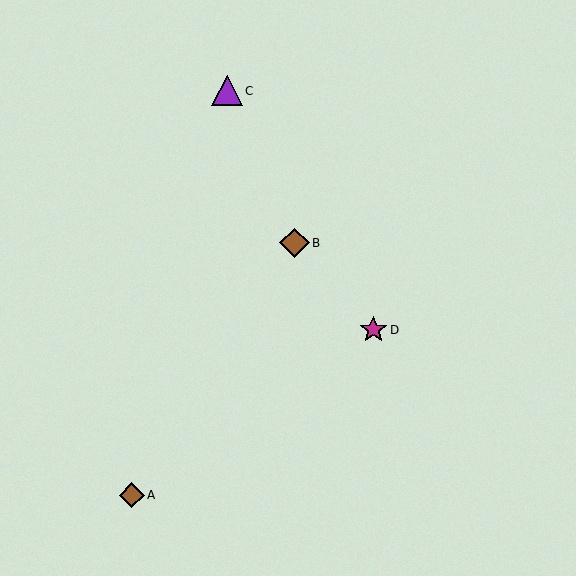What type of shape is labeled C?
Shape C is a purple triangle.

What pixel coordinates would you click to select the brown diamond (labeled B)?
Click at (294, 243) to select the brown diamond B.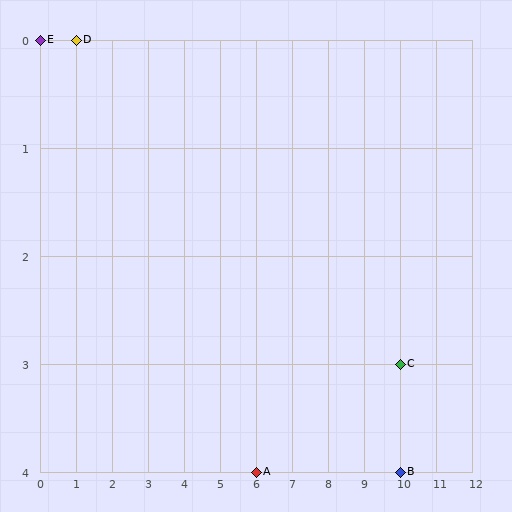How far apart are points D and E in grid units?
Points D and E are 1 column apart.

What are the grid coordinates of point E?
Point E is at grid coordinates (0, 0).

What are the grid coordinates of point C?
Point C is at grid coordinates (10, 3).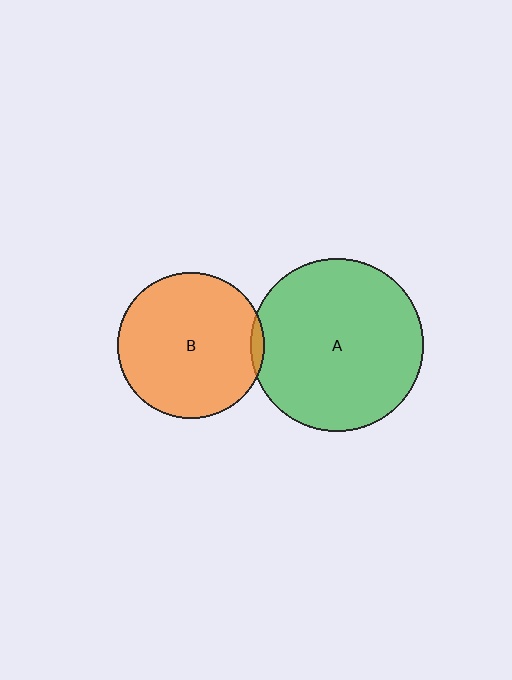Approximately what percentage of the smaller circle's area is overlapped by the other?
Approximately 5%.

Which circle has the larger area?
Circle A (green).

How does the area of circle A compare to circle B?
Approximately 1.4 times.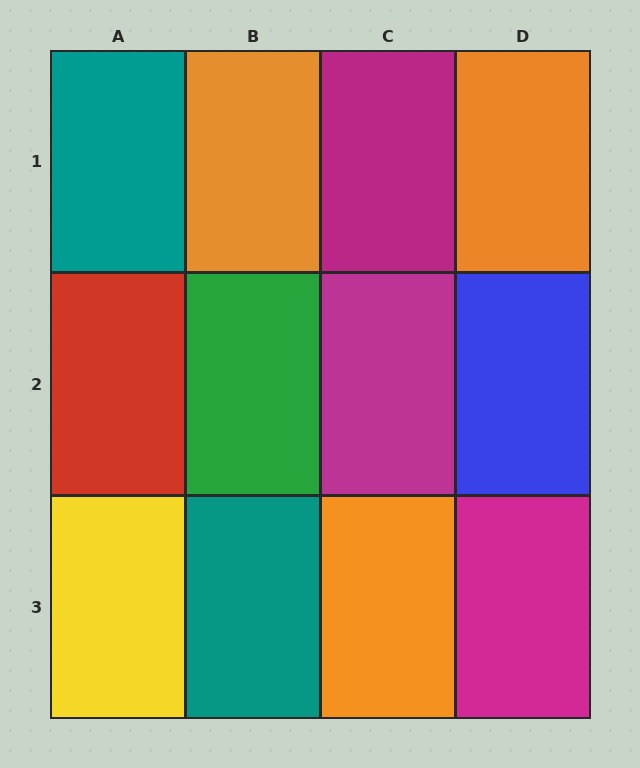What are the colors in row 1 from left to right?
Teal, orange, magenta, orange.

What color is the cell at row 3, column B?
Teal.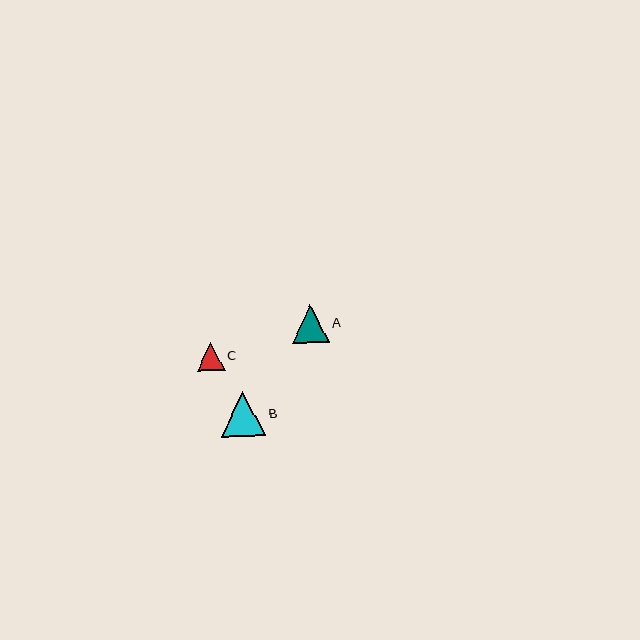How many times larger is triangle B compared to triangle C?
Triangle B is approximately 1.6 times the size of triangle C.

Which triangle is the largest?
Triangle B is the largest with a size of approximately 44 pixels.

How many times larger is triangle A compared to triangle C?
Triangle A is approximately 1.3 times the size of triangle C.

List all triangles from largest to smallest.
From largest to smallest: B, A, C.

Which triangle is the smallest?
Triangle C is the smallest with a size of approximately 28 pixels.